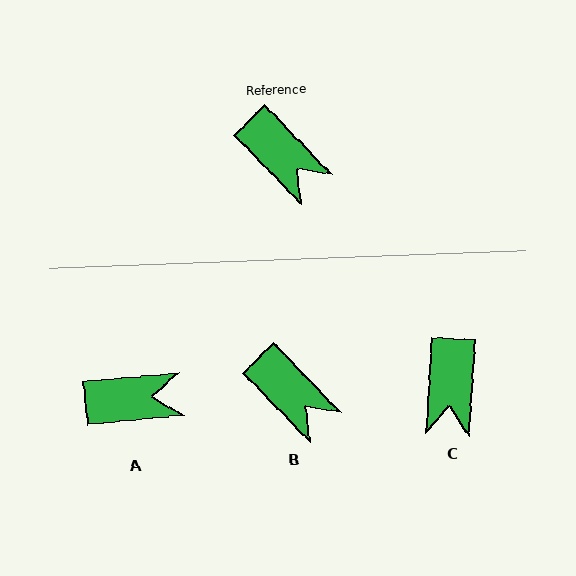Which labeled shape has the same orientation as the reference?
B.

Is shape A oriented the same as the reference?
No, it is off by about 51 degrees.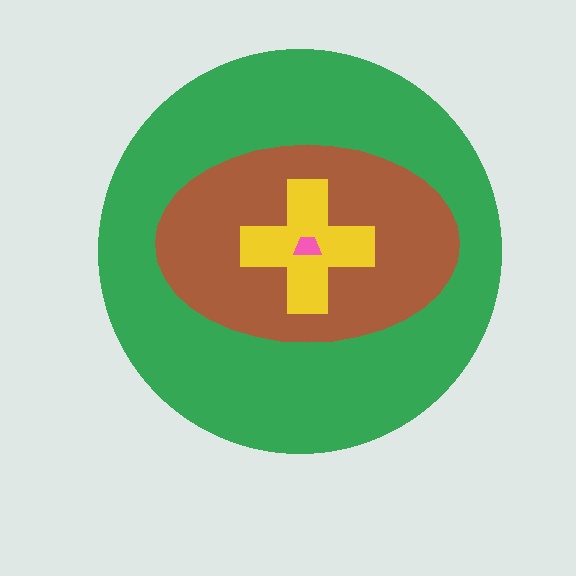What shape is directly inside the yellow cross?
The pink trapezoid.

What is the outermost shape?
The green circle.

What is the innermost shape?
The pink trapezoid.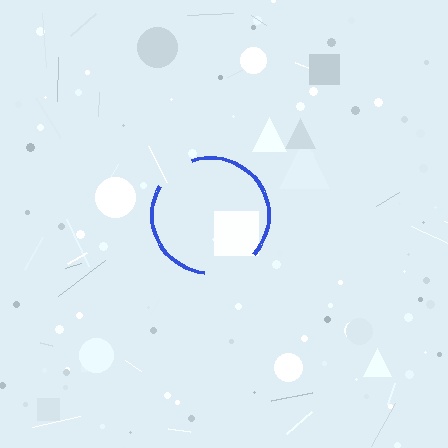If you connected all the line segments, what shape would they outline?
They would outline a circle.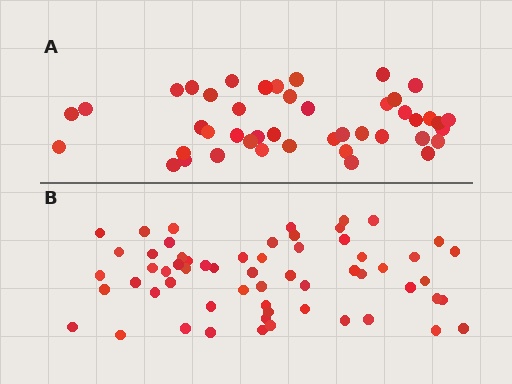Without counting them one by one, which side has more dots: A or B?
Region B (the bottom region) has more dots.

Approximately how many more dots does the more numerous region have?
Region B has approximately 15 more dots than region A.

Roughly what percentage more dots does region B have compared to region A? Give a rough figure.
About 35% more.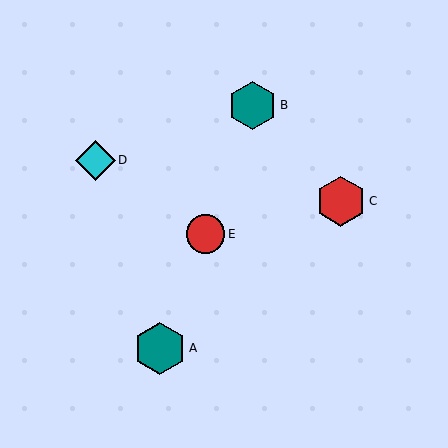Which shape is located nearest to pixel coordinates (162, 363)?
The teal hexagon (labeled A) at (160, 348) is nearest to that location.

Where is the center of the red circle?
The center of the red circle is at (205, 234).